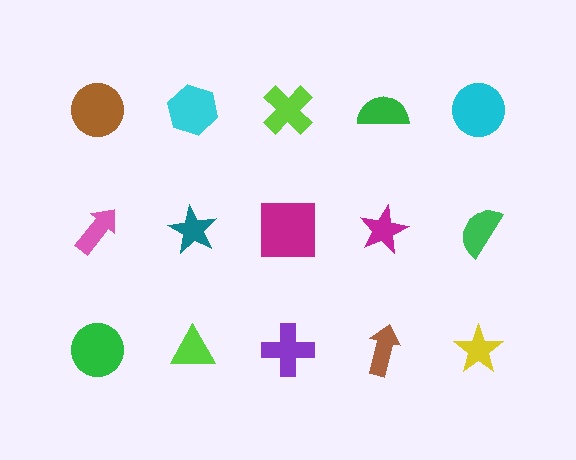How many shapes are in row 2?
5 shapes.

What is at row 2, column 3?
A magenta square.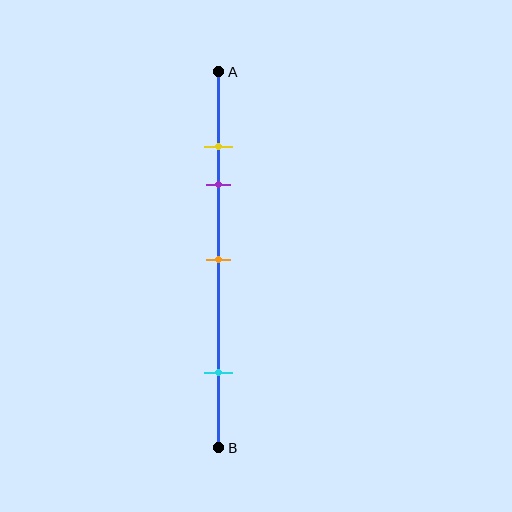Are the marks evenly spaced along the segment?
No, the marks are not evenly spaced.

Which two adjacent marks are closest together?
The yellow and purple marks are the closest adjacent pair.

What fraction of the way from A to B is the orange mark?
The orange mark is approximately 50% (0.5) of the way from A to B.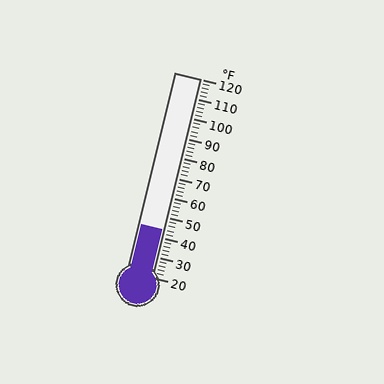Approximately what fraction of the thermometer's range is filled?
The thermometer is filled to approximately 25% of its range.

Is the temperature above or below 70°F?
The temperature is below 70°F.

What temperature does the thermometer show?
The thermometer shows approximately 44°F.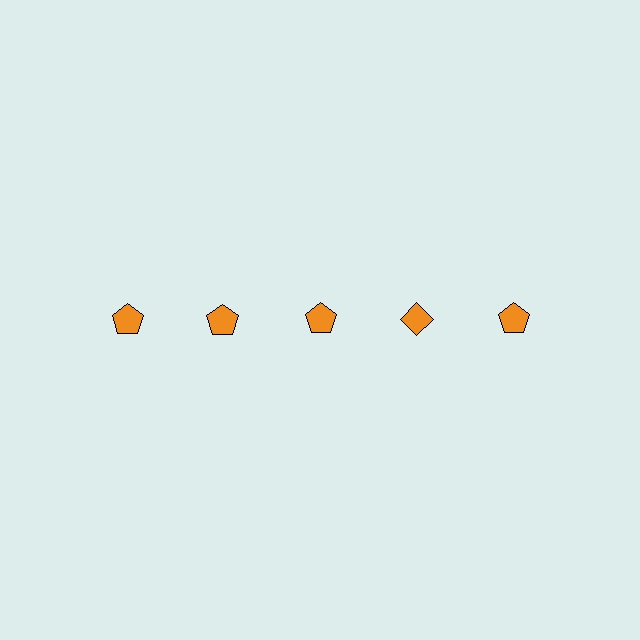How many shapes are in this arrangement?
There are 5 shapes arranged in a grid pattern.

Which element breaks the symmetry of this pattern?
The orange diamond in the top row, second from right column breaks the symmetry. All other shapes are orange pentagons.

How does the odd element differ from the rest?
It has a different shape: diamond instead of pentagon.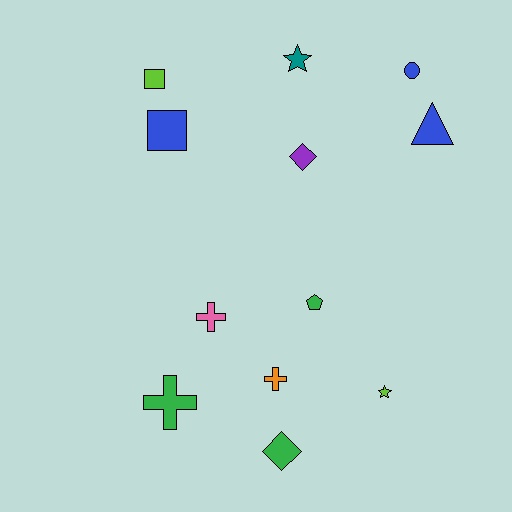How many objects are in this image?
There are 12 objects.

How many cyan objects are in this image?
There are no cyan objects.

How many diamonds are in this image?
There are 2 diamonds.